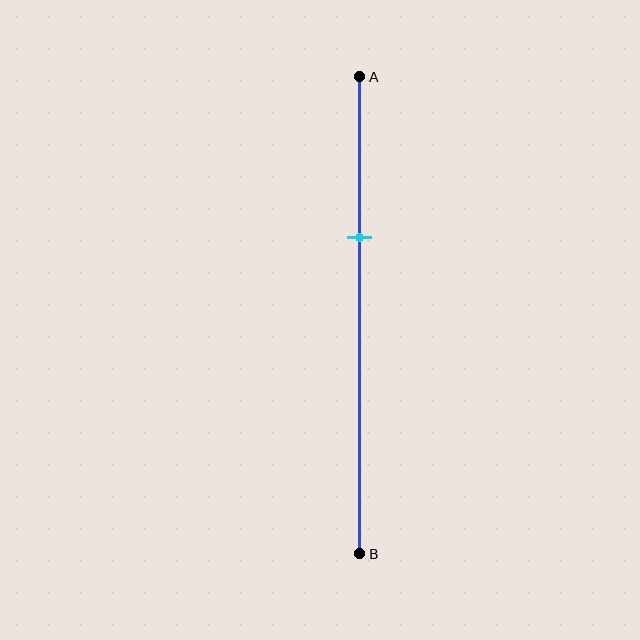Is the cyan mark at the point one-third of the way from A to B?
Yes, the mark is approximately at the one-third point.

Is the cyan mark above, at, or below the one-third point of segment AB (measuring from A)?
The cyan mark is approximately at the one-third point of segment AB.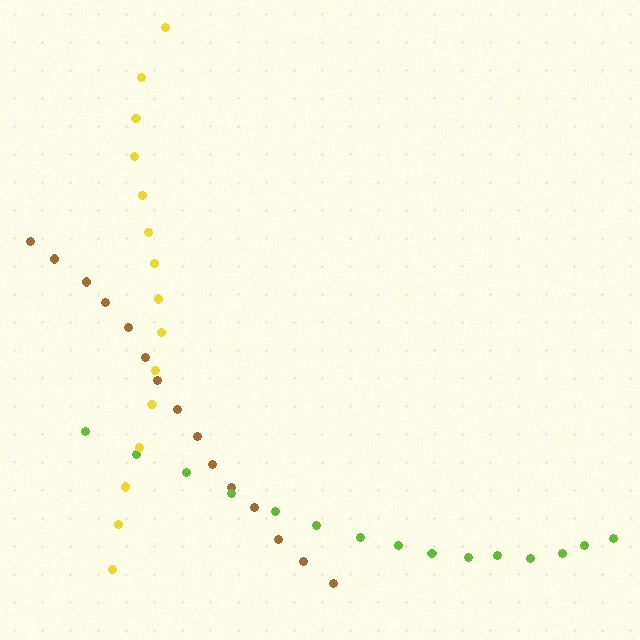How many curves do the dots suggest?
There are 3 distinct paths.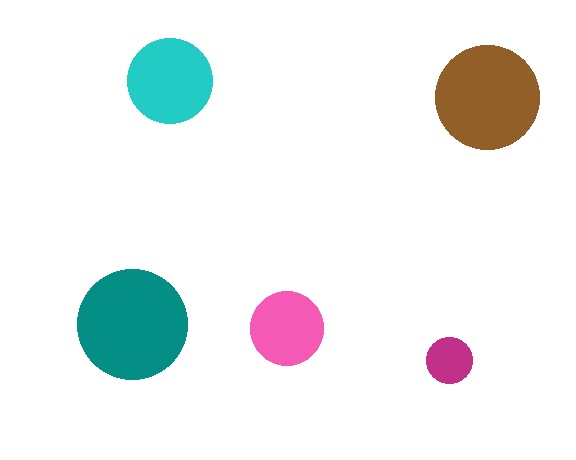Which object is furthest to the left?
The teal circle is leftmost.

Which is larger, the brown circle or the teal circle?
The teal one.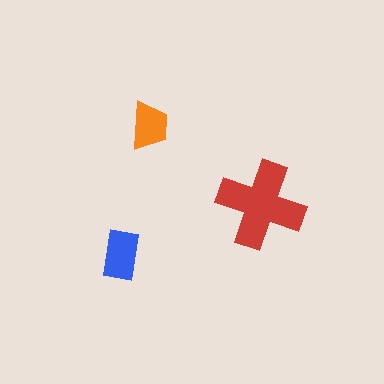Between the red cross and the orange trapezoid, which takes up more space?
The red cross.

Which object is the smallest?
The orange trapezoid.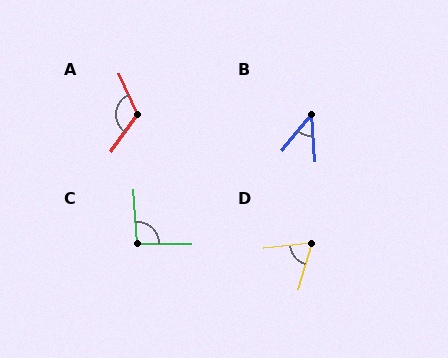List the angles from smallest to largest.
B (43°), D (67°), C (94°), A (121°).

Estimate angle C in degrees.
Approximately 94 degrees.